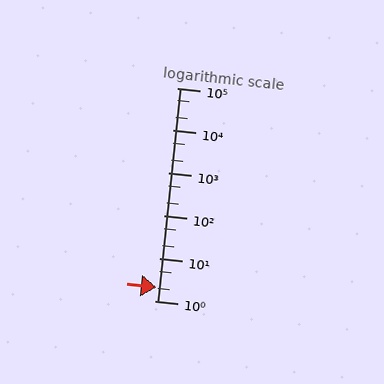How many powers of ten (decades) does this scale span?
The scale spans 5 decades, from 1 to 100000.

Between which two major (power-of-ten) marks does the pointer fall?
The pointer is between 1 and 10.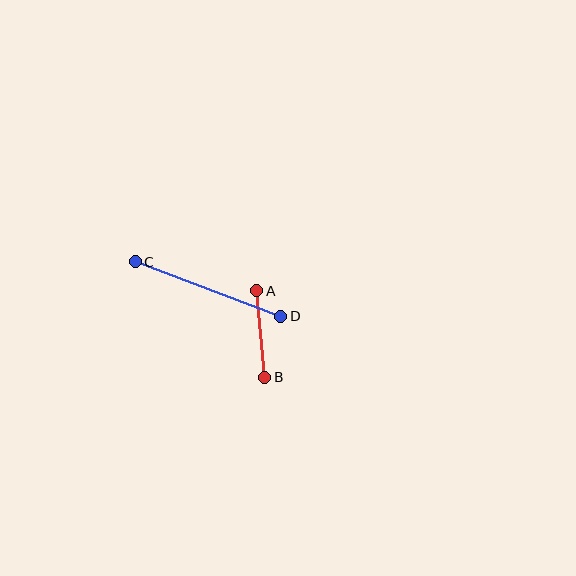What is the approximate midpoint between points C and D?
The midpoint is at approximately (208, 289) pixels.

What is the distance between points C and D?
The distance is approximately 155 pixels.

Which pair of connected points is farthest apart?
Points C and D are farthest apart.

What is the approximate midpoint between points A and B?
The midpoint is at approximately (261, 334) pixels.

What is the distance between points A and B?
The distance is approximately 87 pixels.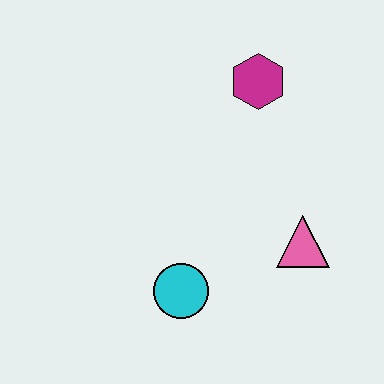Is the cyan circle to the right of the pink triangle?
No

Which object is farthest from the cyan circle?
The magenta hexagon is farthest from the cyan circle.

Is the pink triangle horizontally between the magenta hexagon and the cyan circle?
No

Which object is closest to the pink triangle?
The cyan circle is closest to the pink triangle.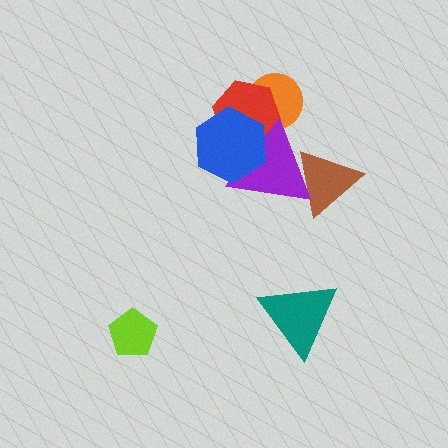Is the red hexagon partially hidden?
Yes, it is partially covered by another shape.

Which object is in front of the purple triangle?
The blue hexagon is in front of the purple triangle.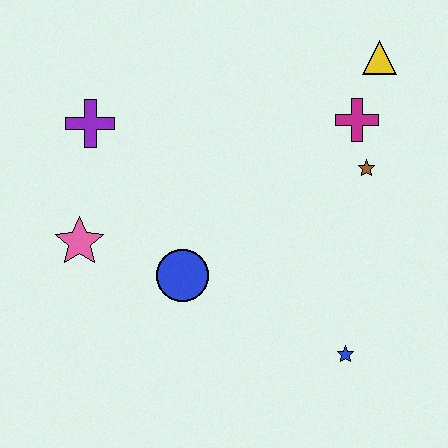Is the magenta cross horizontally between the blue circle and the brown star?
Yes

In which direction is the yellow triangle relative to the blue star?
The yellow triangle is above the blue star.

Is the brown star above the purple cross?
No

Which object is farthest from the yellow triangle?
The pink star is farthest from the yellow triangle.